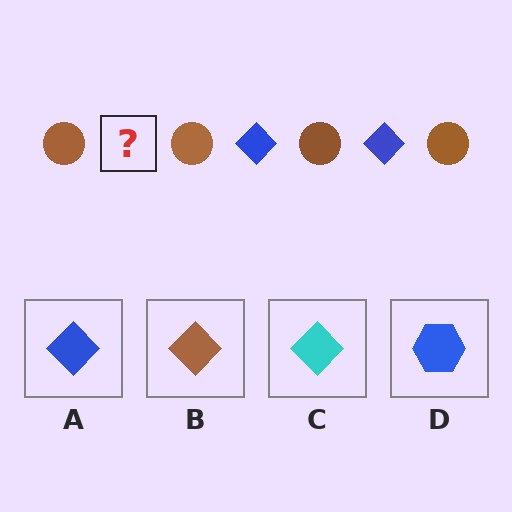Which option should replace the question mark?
Option A.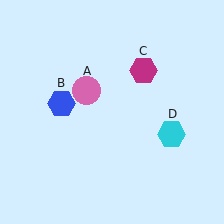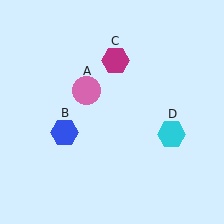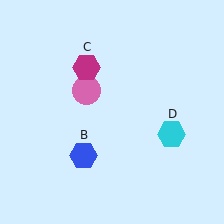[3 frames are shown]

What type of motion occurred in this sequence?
The blue hexagon (object B), magenta hexagon (object C) rotated counterclockwise around the center of the scene.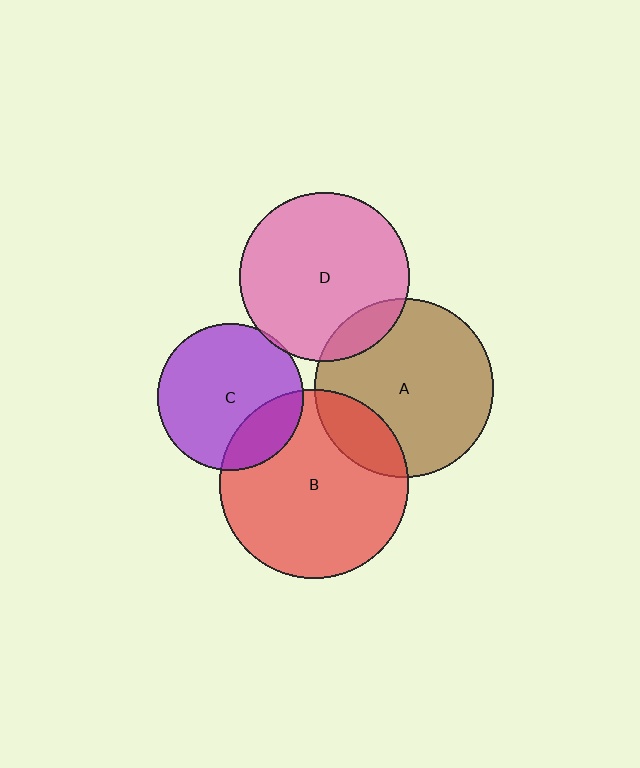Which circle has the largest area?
Circle B (red).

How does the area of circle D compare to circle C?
Approximately 1.3 times.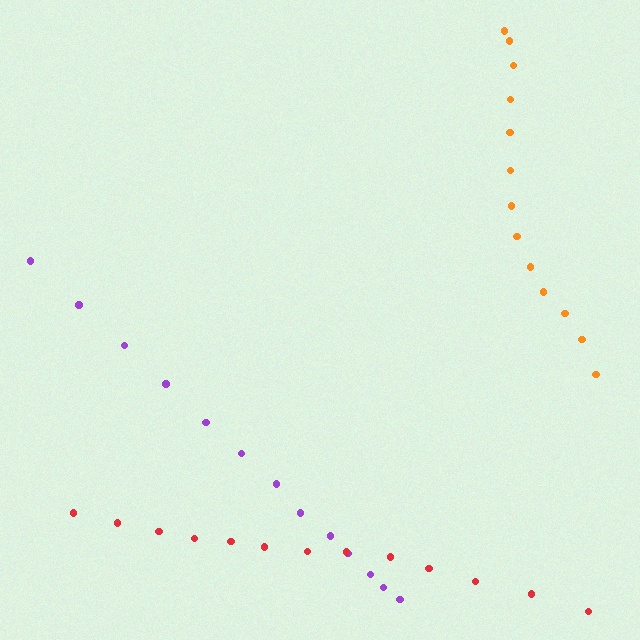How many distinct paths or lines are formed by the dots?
There are 3 distinct paths.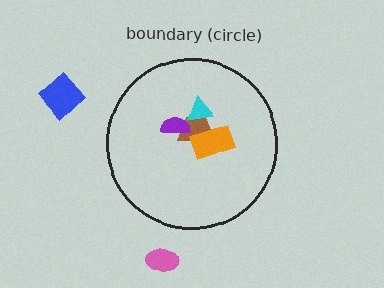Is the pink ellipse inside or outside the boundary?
Outside.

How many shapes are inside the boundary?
4 inside, 2 outside.